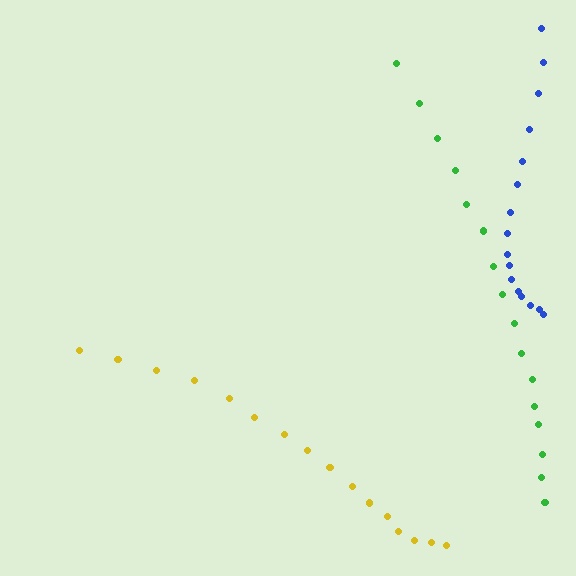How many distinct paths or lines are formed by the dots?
There are 3 distinct paths.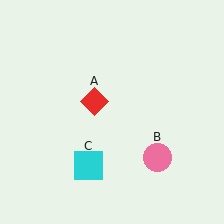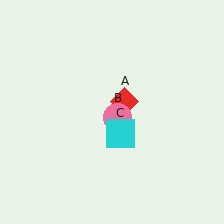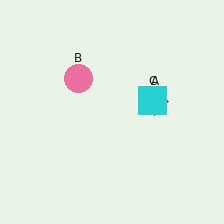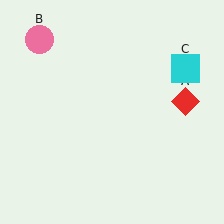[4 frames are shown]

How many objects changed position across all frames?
3 objects changed position: red diamond (object A), pink circle (object B), cyan square (object C).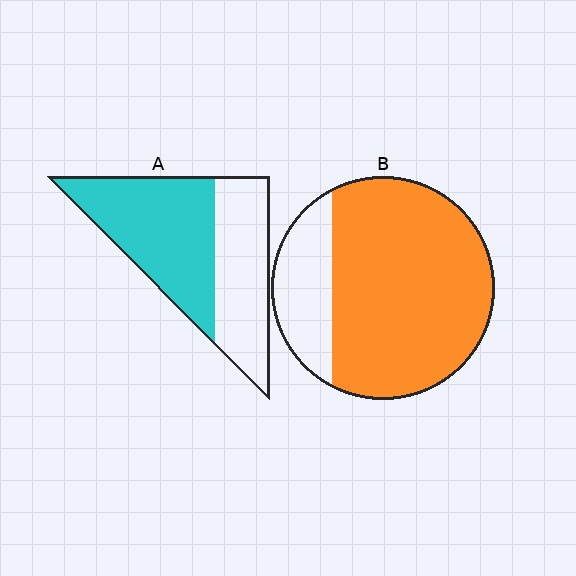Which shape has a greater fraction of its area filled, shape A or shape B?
Shape B.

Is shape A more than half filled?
Yes.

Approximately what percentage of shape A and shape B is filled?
A is approximately 55% and B is approximately 80%.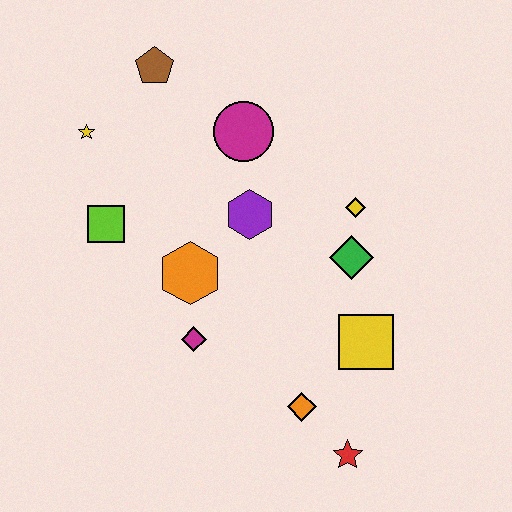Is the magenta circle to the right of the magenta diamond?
Yes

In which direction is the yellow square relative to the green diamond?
The yellow square is below the green diamond.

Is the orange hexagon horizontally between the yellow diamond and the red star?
No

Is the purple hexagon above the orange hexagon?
Yes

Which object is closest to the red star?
The orange diamond is closest to the red star.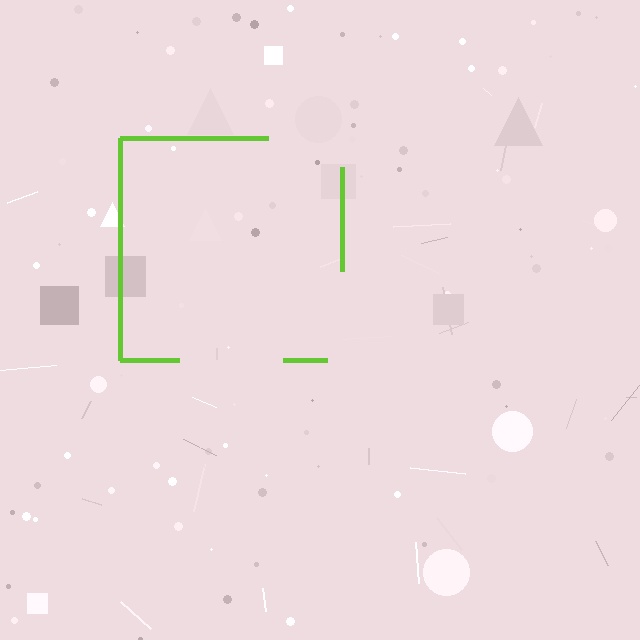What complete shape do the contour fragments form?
The contour fragments form a square.